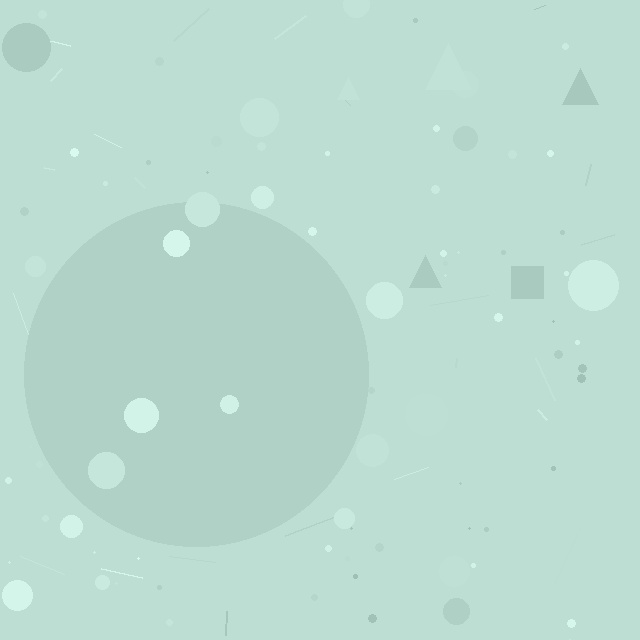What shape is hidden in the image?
A circle is hidden in the image.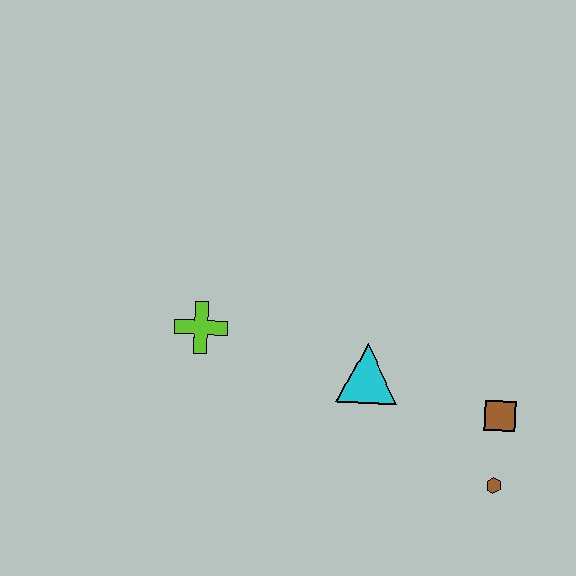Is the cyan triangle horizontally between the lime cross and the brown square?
Yes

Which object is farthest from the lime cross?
The brown hexagon is farthest from the lime cross.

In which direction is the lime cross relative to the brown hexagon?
The lime cross is to the left of the brown hexagon.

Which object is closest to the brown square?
The brown hexagon is closest to the brown square.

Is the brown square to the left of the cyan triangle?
No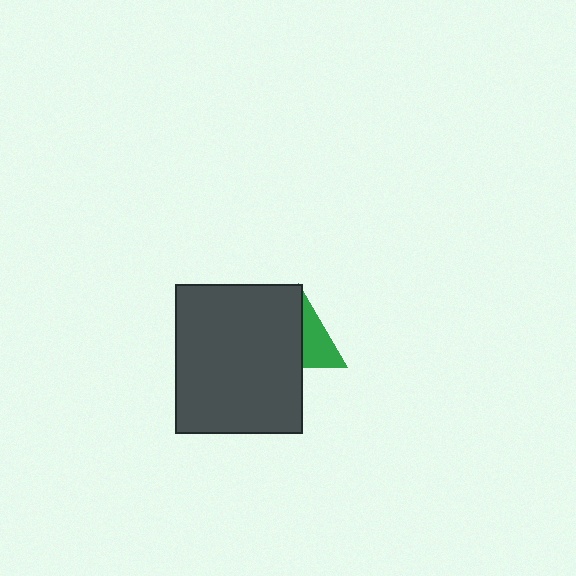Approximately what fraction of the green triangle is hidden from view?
Roughly 59% of the green triangle is hidden behind the dark gray rectangle.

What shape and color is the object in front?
The object in front is a dark gray rectangle.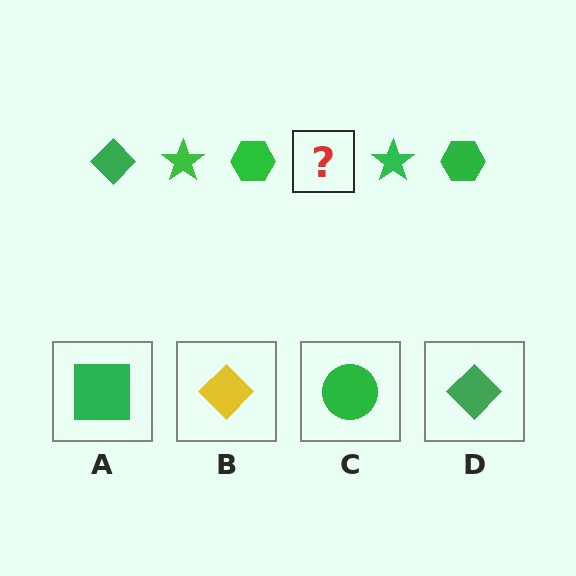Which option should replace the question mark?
Option D.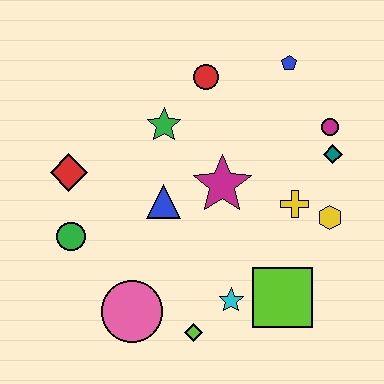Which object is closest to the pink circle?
The lime diamond is closest to the pink circle.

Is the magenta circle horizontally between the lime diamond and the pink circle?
No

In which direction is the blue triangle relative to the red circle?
The blue triangle is below the red circle.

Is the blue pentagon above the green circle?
Yes